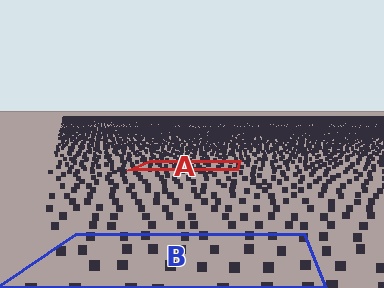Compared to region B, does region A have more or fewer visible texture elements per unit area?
Region A has more texture elements per unit area — they are packed more densely because it is farther away.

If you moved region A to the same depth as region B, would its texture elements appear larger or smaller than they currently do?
They would appear larger. At a closer depth, the same texture elements are projected at a bigger on-screen size.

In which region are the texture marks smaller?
The texture marks are smaller in region A, because it is farther away.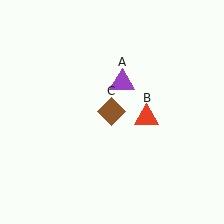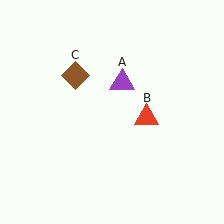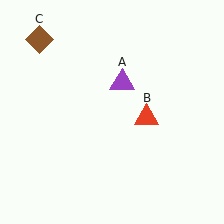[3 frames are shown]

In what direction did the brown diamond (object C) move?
The brown diamond (object C) moved up and to the left.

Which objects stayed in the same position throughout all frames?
Purple triangle (object A) and red triangle (object B) remained stationary.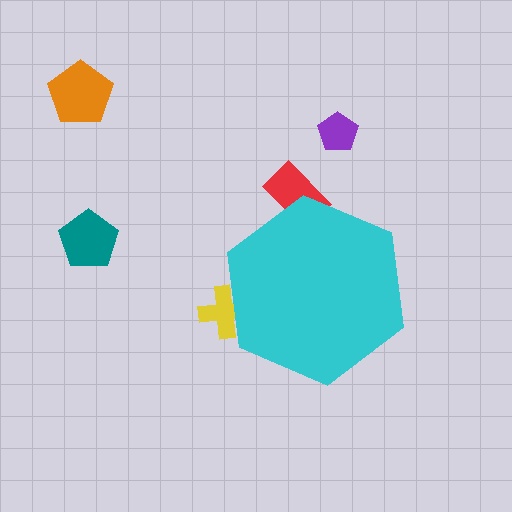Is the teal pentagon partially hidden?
No, the teal pentagon is fully visible.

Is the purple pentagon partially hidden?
No, the purple pentagon is fully visible.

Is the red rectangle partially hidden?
Yes, the red rectangle is partially hidden behind the cyan hexagon.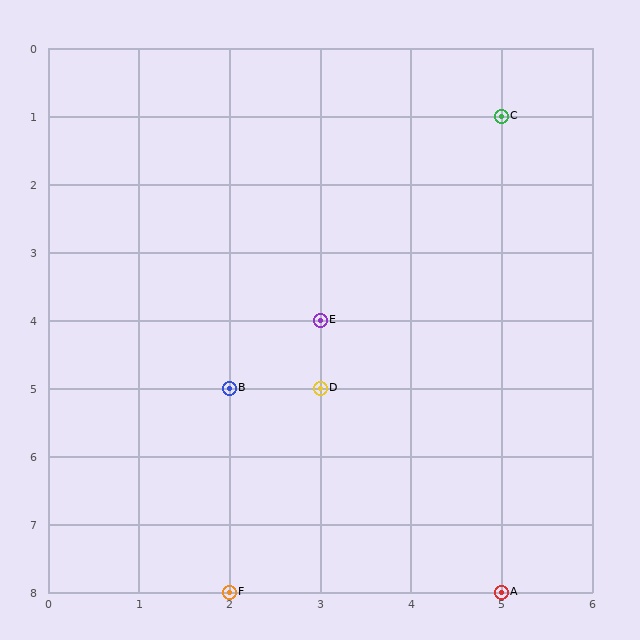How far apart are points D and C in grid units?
Points D and C are 2 columns and 4 rows apart (about 4.5 grid units diagonally).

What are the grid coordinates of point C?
Point C is at grid coordinates (5, 1).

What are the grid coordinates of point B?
Point B is at grid coordinates (2, 5).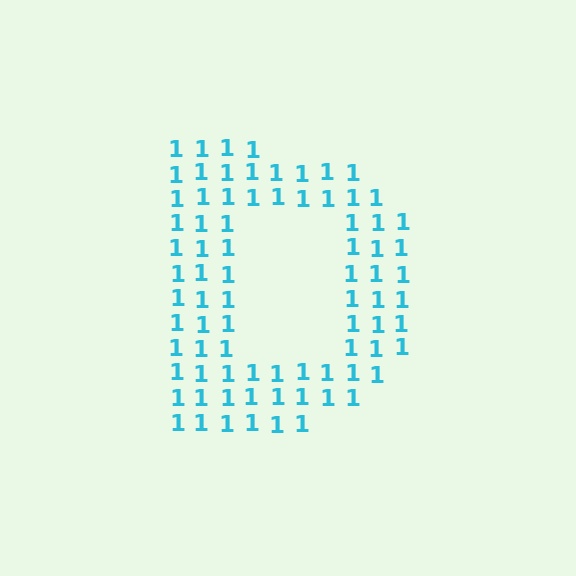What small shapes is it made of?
It is made of small digit 1's.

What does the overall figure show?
The overall figure shows the letter D.